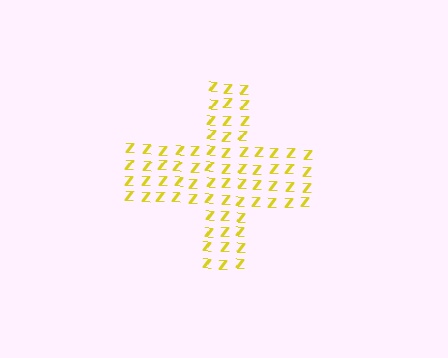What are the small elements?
The small elements are letter Z's.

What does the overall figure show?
The overall figure shows a cross.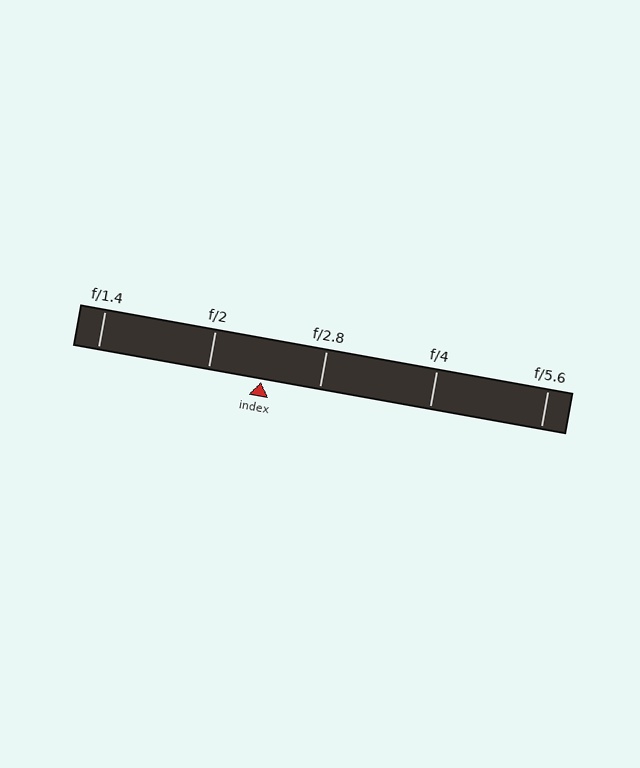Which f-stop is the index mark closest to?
The index mark is closest to f/2.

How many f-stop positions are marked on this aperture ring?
There are 5 f-stop positions marked.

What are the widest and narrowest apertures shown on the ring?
The widest aperture shown is f/1.4 and the narrowest is f/5.6.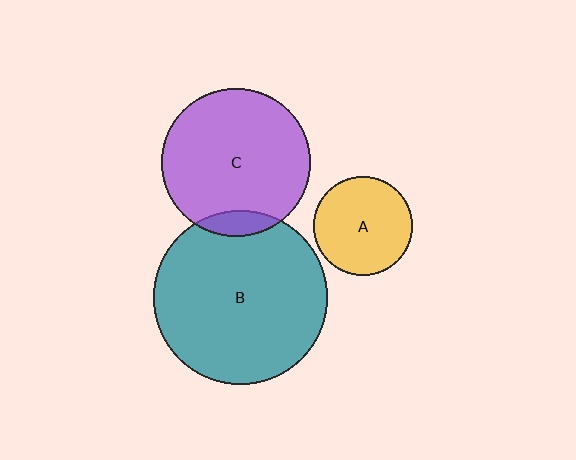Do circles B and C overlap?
Yes.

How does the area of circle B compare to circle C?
Approximately 1.4 times.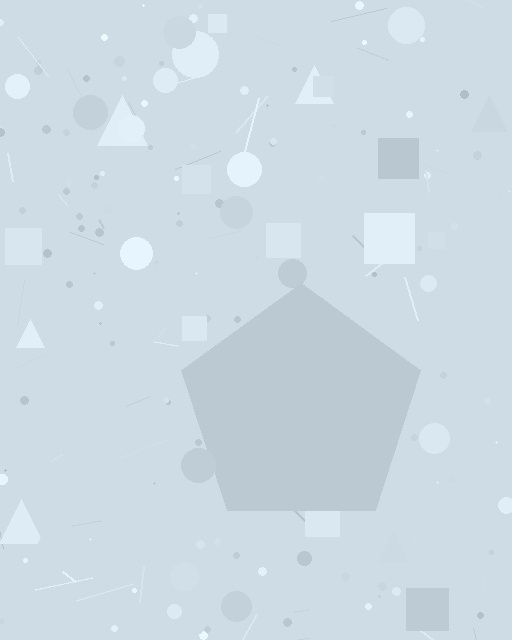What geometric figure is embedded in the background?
A pentagon is embedded in the background.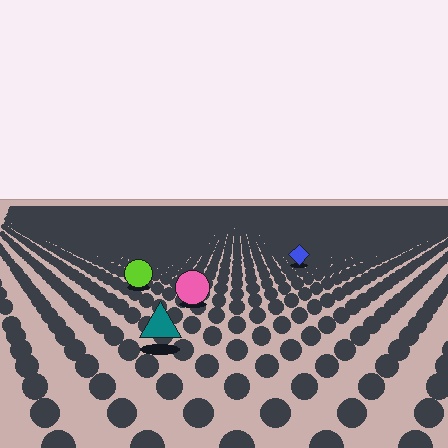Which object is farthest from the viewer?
The blue diamond is farthest from the viewer. It appears smaller and the ground texture around it is denser.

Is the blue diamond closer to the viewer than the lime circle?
No. The lime circle is closer — you can tell from the texture gradient: the ground texture is coarser near it.